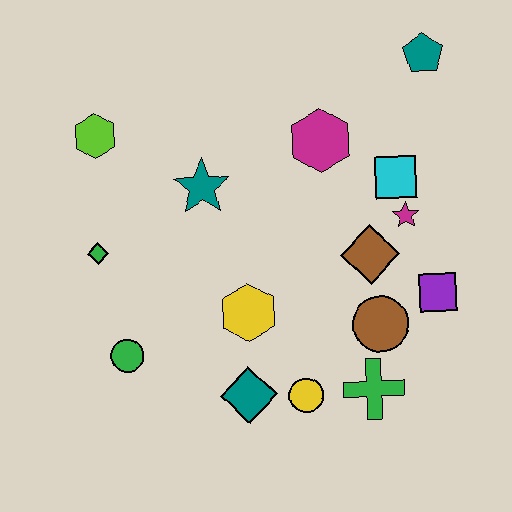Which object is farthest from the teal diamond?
The teal pentagon is farthest from the teal diamond.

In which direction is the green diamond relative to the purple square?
The green diamond is to the left of the purple square.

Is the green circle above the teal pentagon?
No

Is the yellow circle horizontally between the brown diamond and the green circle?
Yes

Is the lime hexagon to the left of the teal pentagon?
Yes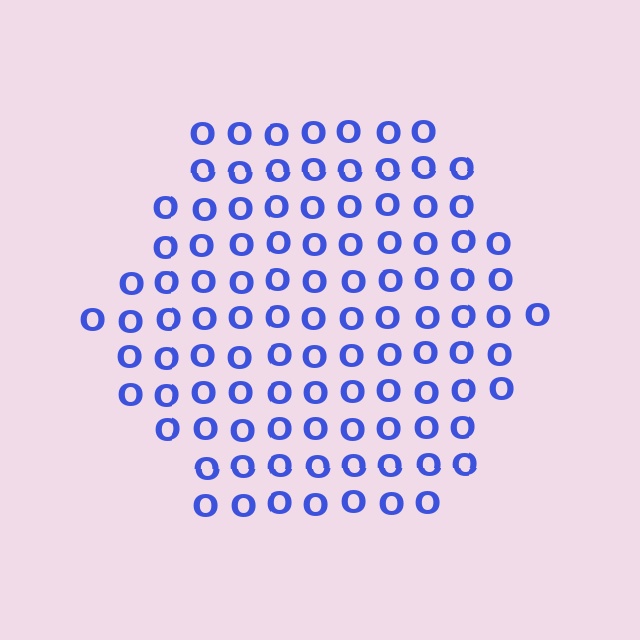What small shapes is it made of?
It is made of small letter O's.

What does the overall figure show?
The overall figure shows a hexagon.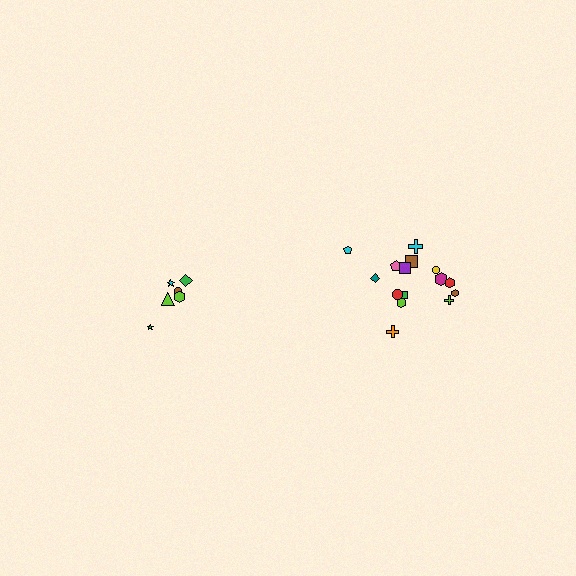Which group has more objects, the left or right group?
The right group.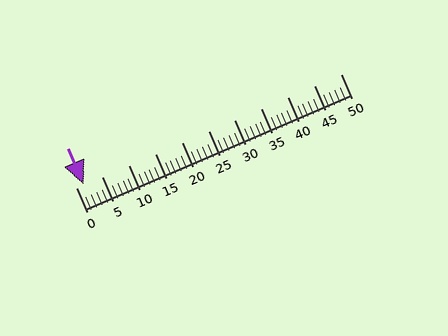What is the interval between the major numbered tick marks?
The major tick marks are spaced 5 units apart.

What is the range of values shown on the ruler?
The ruler shows values from 0 to 50.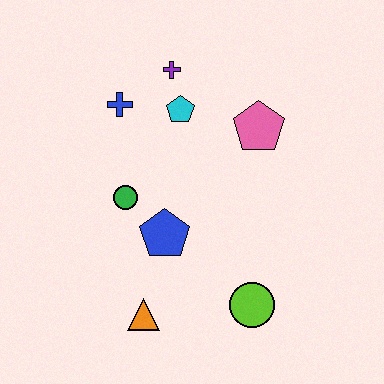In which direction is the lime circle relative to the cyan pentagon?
The lime circle is below the cyan pentagon.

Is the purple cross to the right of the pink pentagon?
No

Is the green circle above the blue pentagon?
Yes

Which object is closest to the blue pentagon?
The green circle is closest to the blue pentagon.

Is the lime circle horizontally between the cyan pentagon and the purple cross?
No